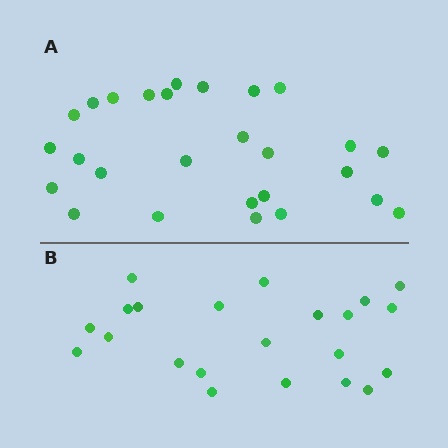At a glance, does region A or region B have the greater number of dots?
Region A (the top region) has more dots.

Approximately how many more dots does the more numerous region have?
Region A has about 5 more dots than region B.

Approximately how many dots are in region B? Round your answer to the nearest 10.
About 20 dots. (The exact count is 22, which rounds to 20.)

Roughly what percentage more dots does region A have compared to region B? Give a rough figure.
About 25% more.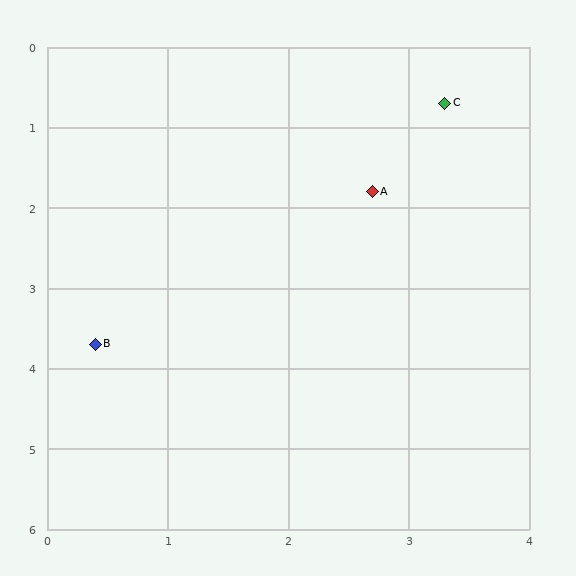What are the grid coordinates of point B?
Point B is at approximately (0.4, 3.7).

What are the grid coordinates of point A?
Point A is at approximately (2.7, 1.8).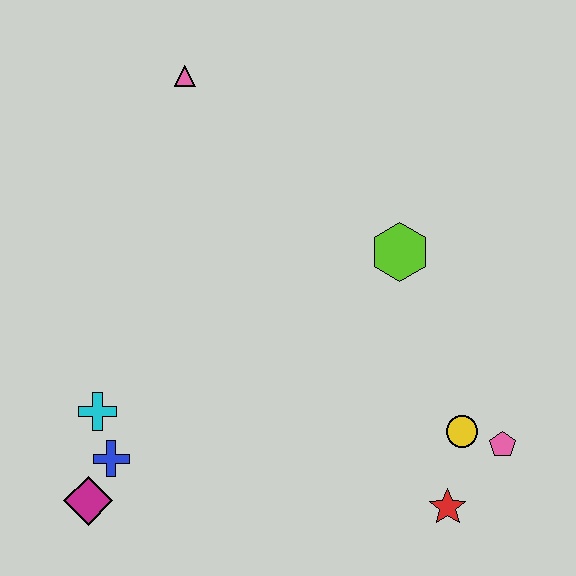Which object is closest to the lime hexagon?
The yellow circle is closest to the lime hexagon.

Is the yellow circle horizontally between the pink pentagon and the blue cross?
Yes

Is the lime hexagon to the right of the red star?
No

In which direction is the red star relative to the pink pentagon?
The red star is below the pink pentagon.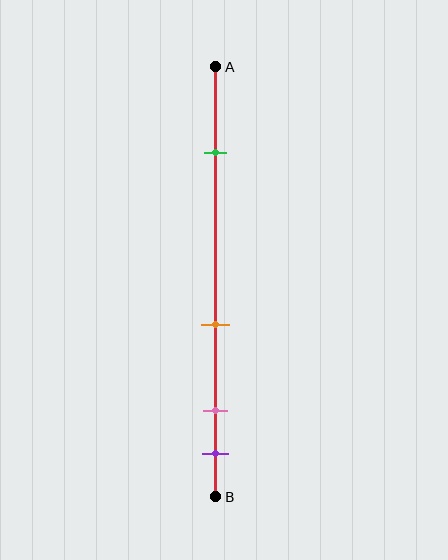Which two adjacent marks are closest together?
The pink and purple marks are the closest adjacent pair.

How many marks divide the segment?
There are 4 marks dividing the segment.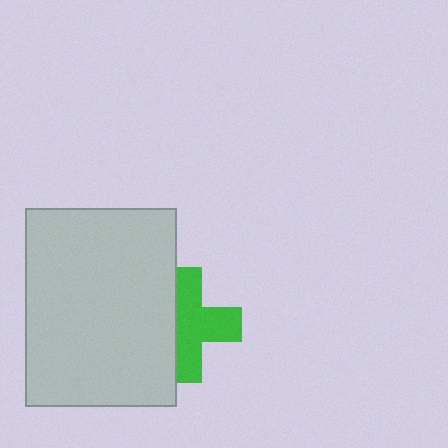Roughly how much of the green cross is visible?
About half of it is visible (roughly 62%).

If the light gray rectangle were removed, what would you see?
You would see the complete green cross.